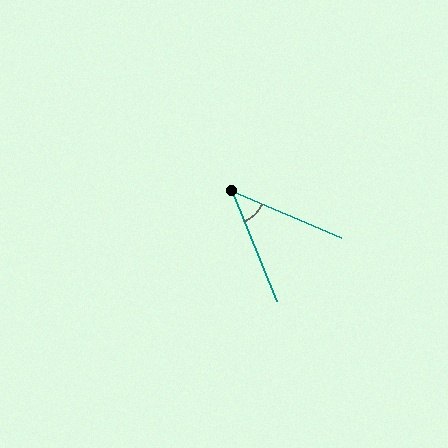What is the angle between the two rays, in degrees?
Approximately 45 degrees.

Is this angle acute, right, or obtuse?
It is acute.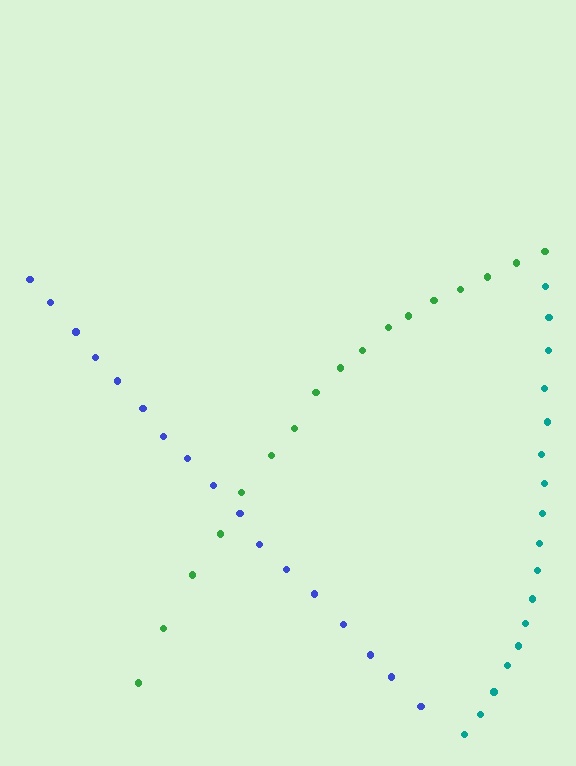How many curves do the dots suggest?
There are 3 distinct paths.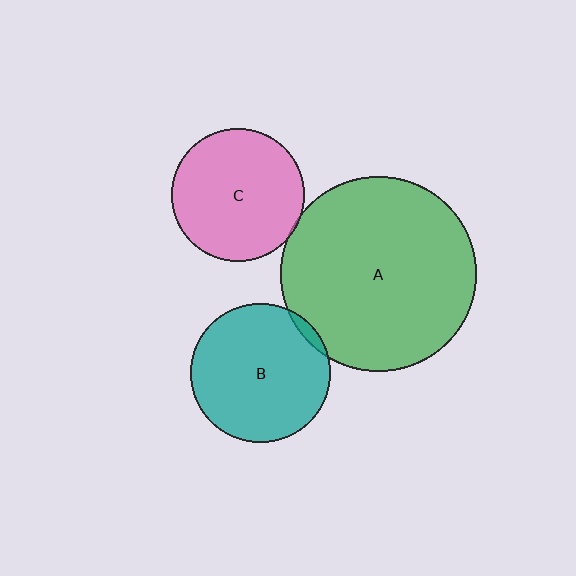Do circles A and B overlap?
Yes.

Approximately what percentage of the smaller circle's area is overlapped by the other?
Approximately 5%.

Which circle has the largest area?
Circle A (green).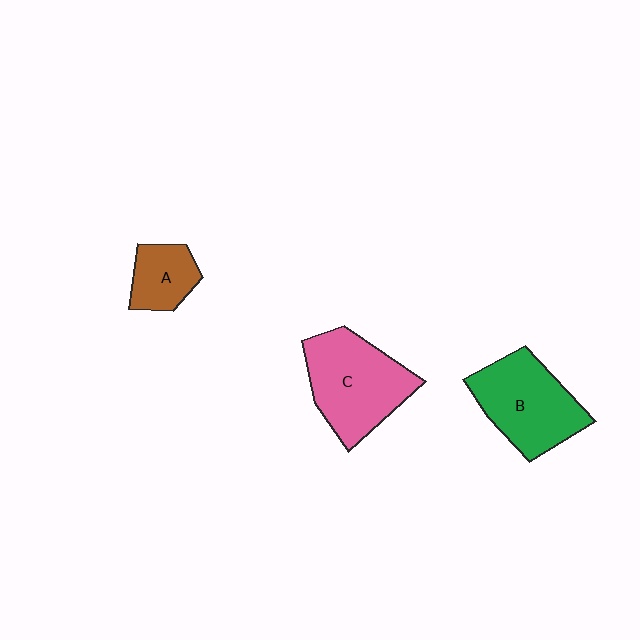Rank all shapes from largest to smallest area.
From largest to smallest: C (pink), B (green), A (brown).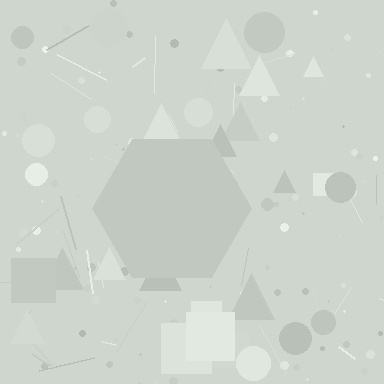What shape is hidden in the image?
A hexagon is hidden in the image.